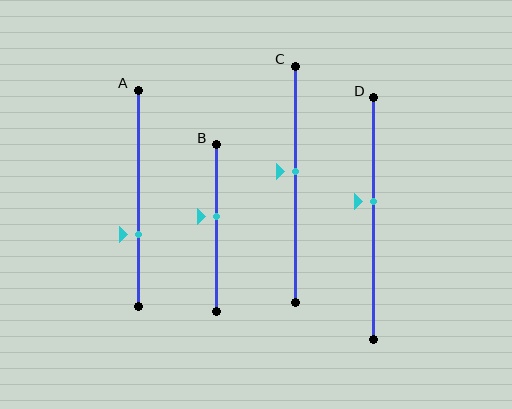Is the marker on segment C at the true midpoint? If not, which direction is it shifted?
No, the marker on segment C is shifted upward by about 5% of the segment length.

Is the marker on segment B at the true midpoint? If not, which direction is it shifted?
No, the marker on segment B is shifted upward by about 7% of the segment length.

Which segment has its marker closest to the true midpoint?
Segment C has its marker closest to the true midpoint.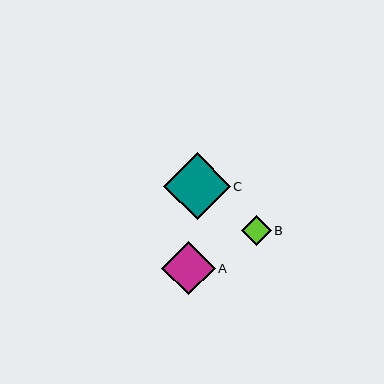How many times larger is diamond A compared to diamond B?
Diamond A is approximately 1.8 times the size of diamond B.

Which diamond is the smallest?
Diamond B is the smallest with a size of approximately 29 pixels.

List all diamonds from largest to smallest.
From largest to smallest: C, A, B.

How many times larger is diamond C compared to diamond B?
Diamond C is approximately 2.3 times the size of diamond B.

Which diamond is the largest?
Diamond C is the largest with a size of approximately 67 pixels.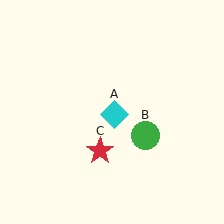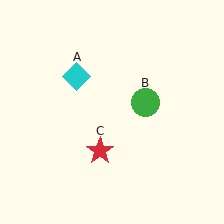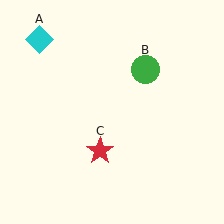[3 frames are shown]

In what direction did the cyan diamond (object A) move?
The cyan diamond (object A) moved up and to the left.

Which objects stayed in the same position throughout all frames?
Red star (object C) remained stationary.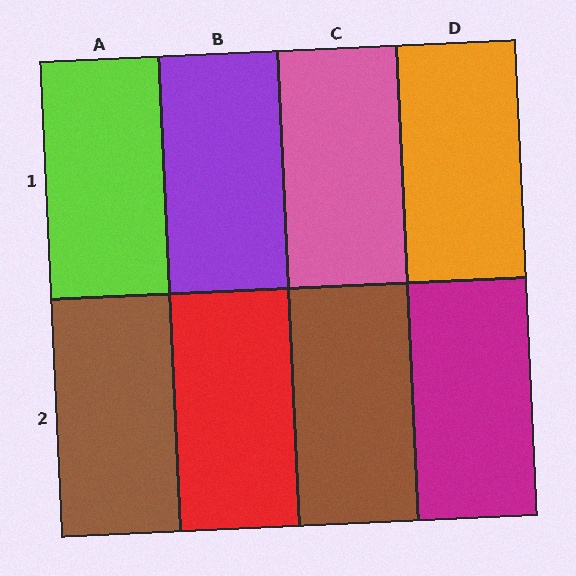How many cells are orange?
1 cell is orange.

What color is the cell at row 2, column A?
Brown.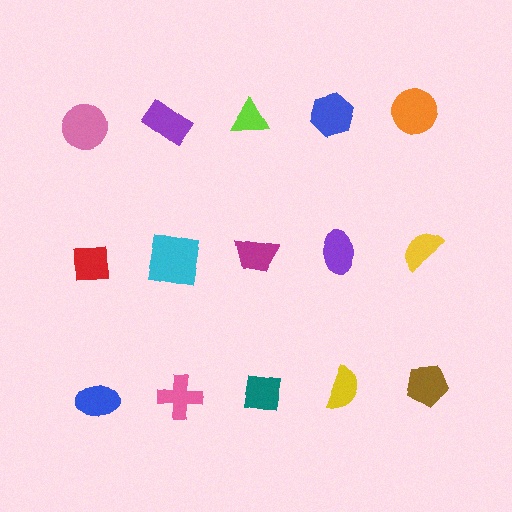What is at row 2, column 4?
A purple ellipse.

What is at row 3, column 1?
A blue ellipse.